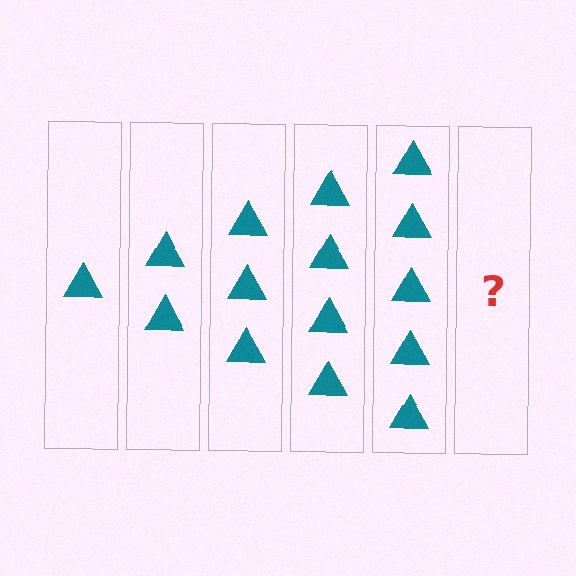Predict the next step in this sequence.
The next step is 6 triangles.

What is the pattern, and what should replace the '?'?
The pattern is that each step adds one more triangle. The '?' should be 6 triangles.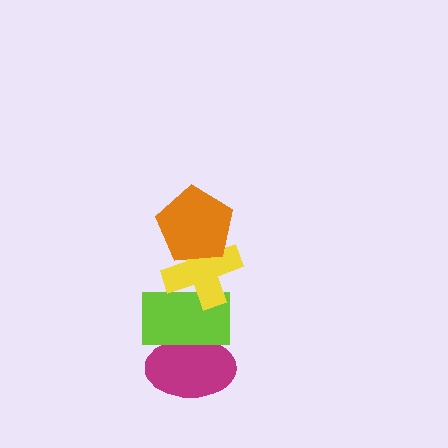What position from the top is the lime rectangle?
The lime rectangle is 3rd from the top.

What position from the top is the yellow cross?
The yellow cross is 2nd from the top.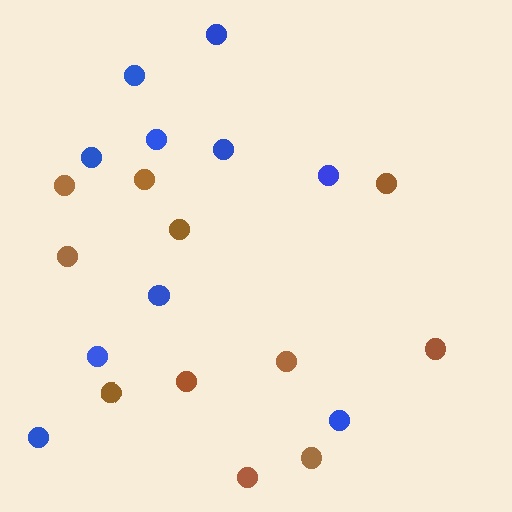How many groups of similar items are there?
There are 2 groups: one group of blue circles (10) and one group of brown circles (11).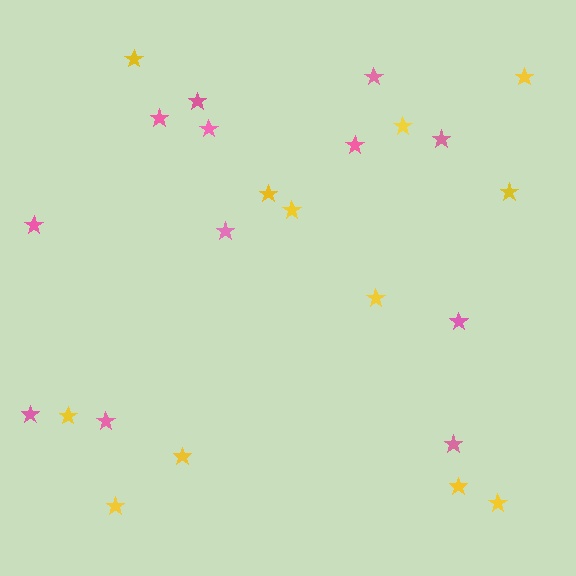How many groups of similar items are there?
There are 2 groups: one group of pink stars (12) and one group of yellow stars (12).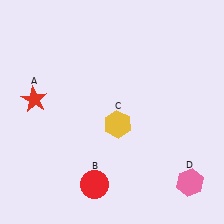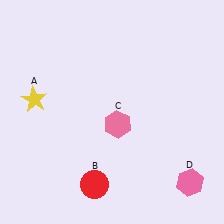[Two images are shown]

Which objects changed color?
A changed from red to yellow. C changed from yellow to pink.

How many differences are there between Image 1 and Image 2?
There are 2 differences between the two images.